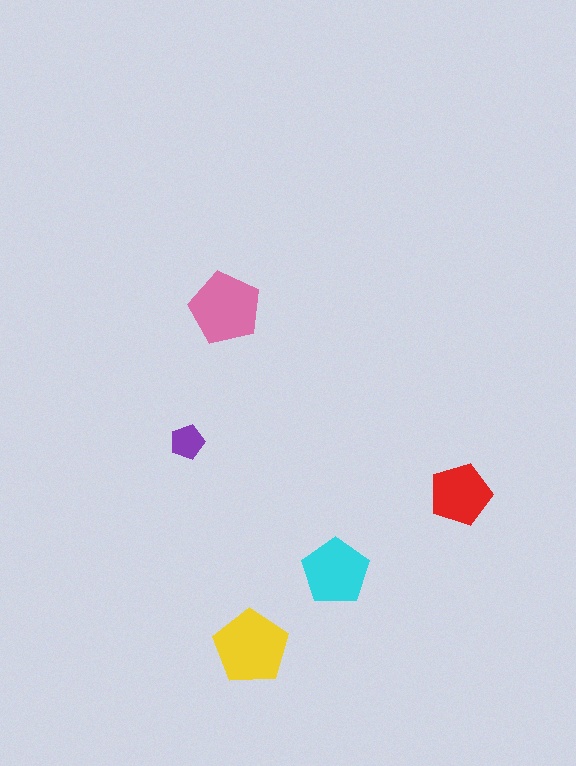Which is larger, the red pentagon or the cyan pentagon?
The cyan one.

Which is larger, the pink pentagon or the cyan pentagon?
The pink one.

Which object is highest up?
The pink pentagon is topmost.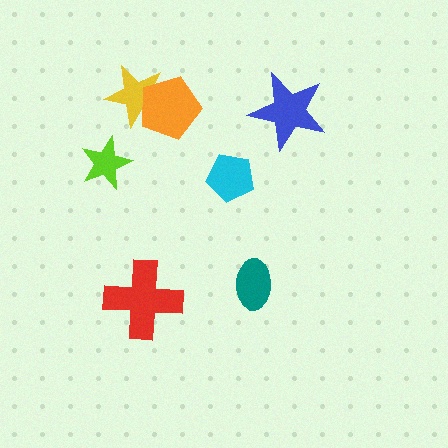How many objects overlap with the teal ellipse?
0 objects overlap with the teal ellipse.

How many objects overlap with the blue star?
0 objects overlap with the blue star.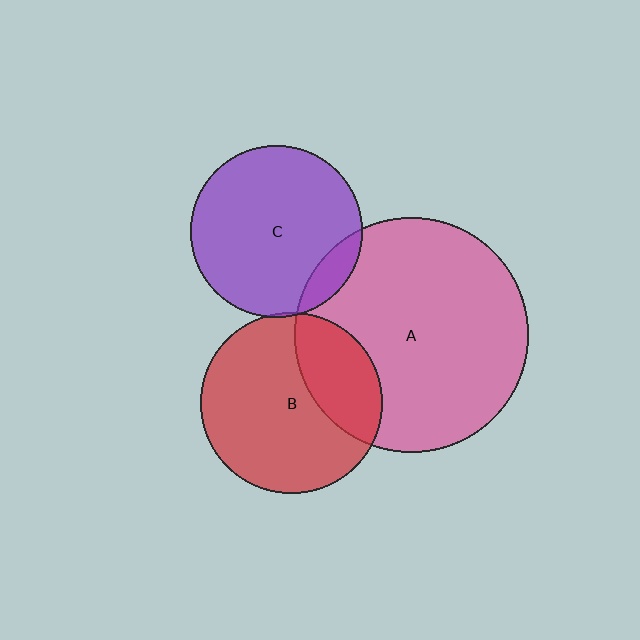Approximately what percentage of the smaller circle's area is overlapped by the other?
Approximately 5%.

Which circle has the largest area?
Circle A (pink).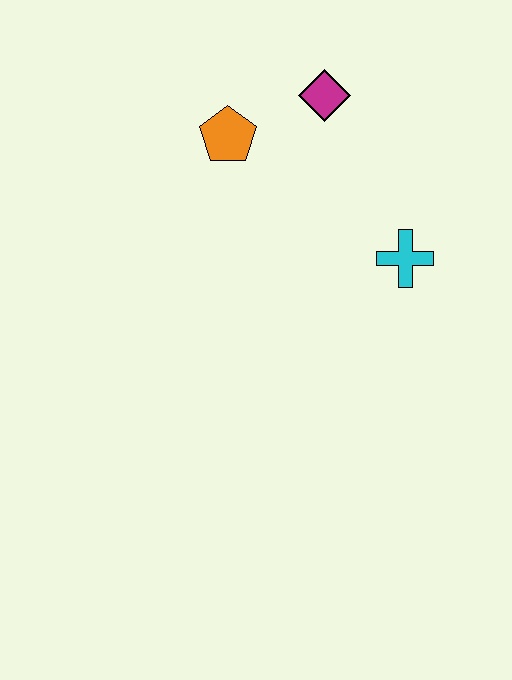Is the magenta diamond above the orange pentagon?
Yes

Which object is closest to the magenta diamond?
The orange pentagon is closest to the magenta diamond.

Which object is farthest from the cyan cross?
The orange pentagon is farthest from the cyan cross.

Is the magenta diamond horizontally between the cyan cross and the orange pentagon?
Yes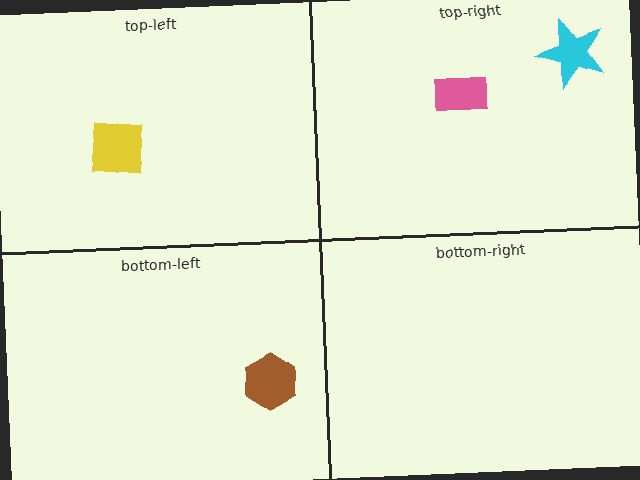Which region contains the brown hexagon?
The bottom-left region.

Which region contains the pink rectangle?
The top-right region.